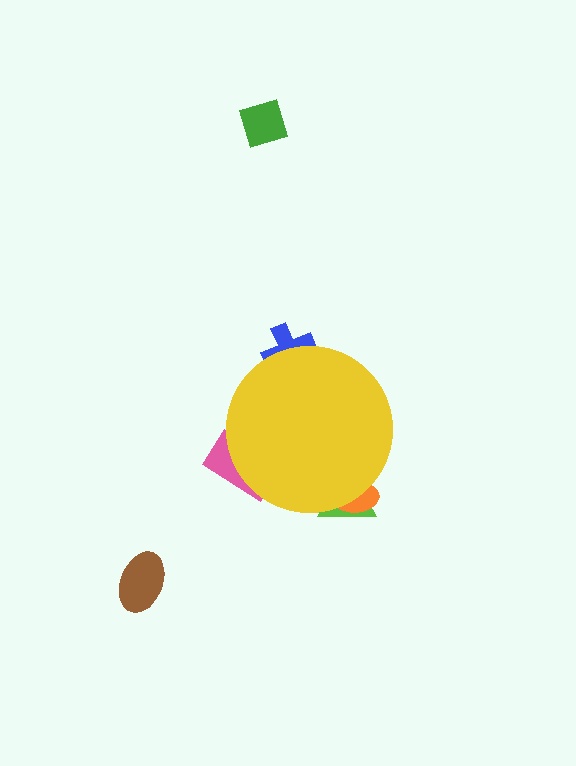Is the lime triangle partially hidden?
Yes, the lime triangle is partially hidden behind the yellow circle.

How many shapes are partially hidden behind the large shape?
4 shapes are partially hidden.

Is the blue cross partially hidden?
Yes, the blue cross is partially hidden behind the yellow circle.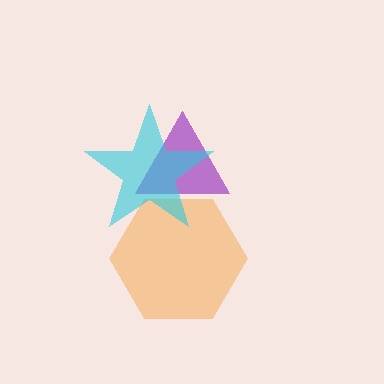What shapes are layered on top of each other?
The layered shapes are: an orange hexagon, a purple triangle, a cyan star.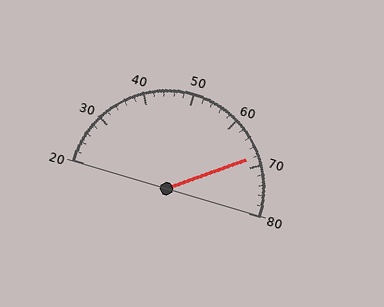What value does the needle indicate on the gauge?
The needle indicates approximately 68.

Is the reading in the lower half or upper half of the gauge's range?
The reading is in the upper half of the range (20 to 80).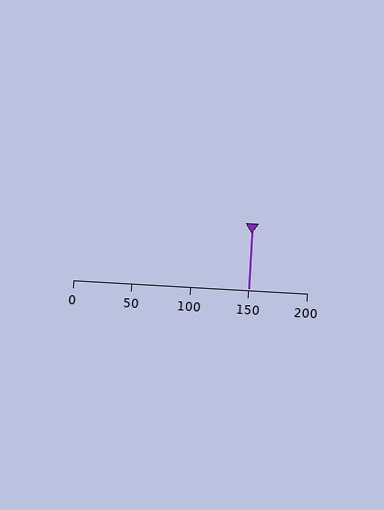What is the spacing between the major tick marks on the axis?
The major ticks are spaced 50 apart.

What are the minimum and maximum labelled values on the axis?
The axis runs from 0 to 200.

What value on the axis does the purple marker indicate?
The marker indicates approximately 150.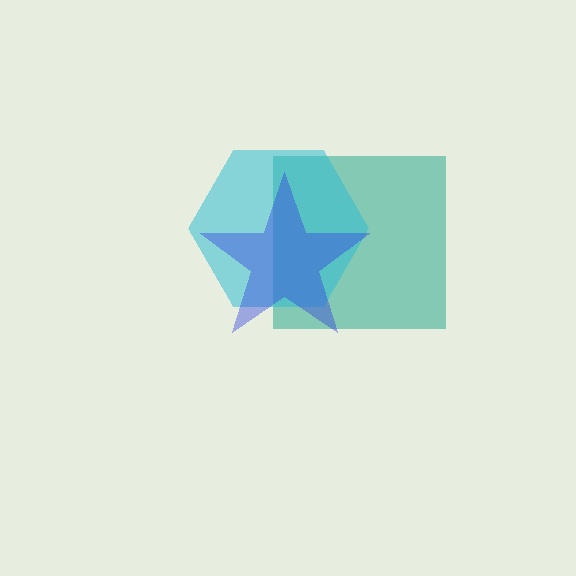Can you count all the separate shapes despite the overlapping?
Yes, there are 3 separate shapes.